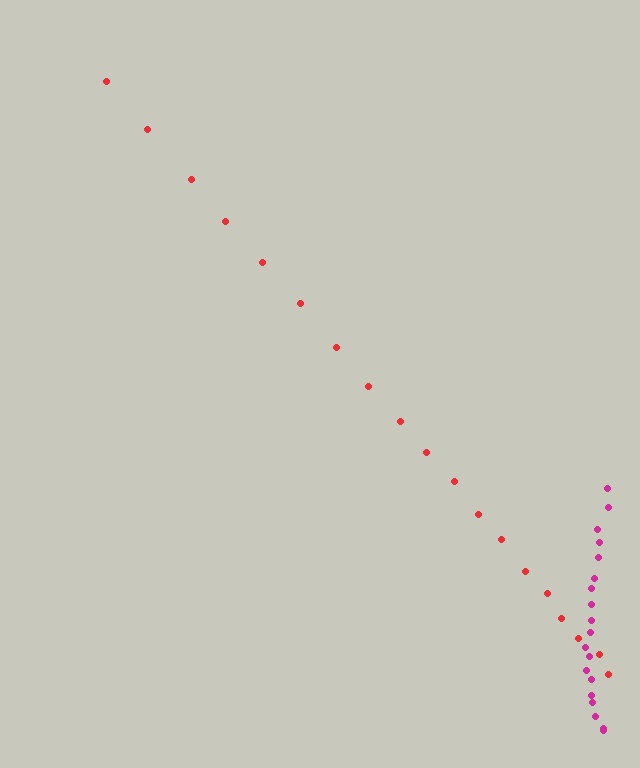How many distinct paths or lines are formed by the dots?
There are 2 distinct paths.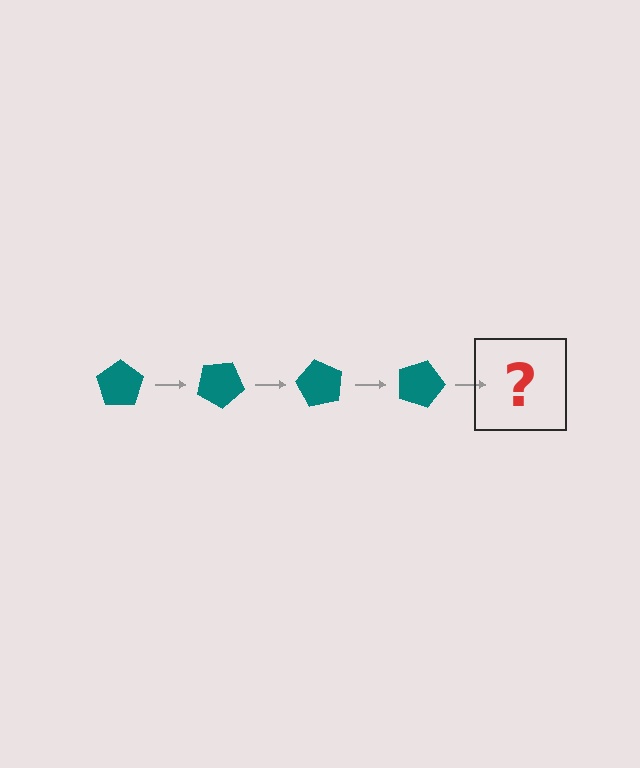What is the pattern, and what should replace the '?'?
The pattern is that the pentagon rotates 30 degrees each step. The '?' should be a teal pentagon rotated 120 degrees.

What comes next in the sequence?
The next element should be a teal pentagon rotated 120 degrees.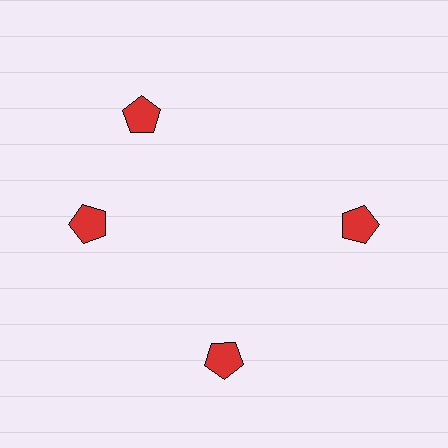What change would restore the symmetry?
The symmetry would be restored by rotating it back into even spacing with its neighbors so that all 4 pentagons sit at equal angles and equal distance from the center.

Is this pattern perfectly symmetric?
No. The 4 red pentagons are arranged in a ring, but one element near the 12 o'clock position is rotated out of alignment along the ring, breaking the 4-fold rotational symmetry.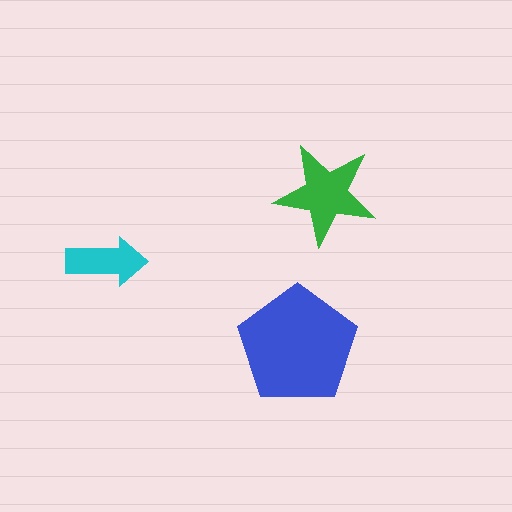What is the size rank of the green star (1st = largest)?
2nd.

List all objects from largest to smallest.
The blue pentagon, the green star, the cyan arrow.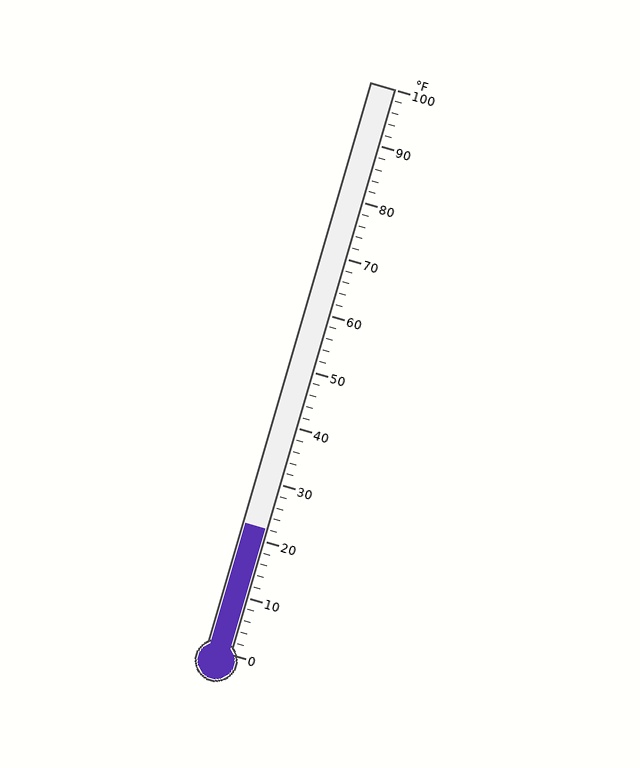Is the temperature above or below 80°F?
The temperature is below 80°F.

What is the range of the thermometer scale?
The thermometer scale ranges from 0°F to 100°F.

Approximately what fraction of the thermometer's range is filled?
The thermometer is filled to approximately 20% of its range.